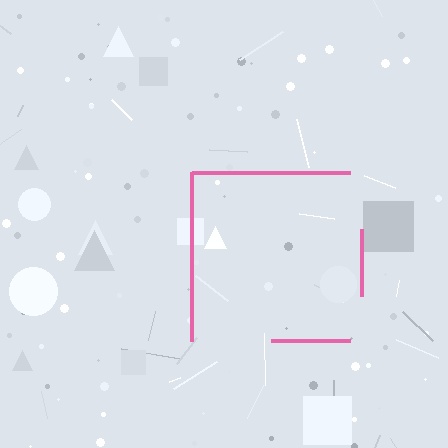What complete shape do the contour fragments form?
The contour fragments form a square.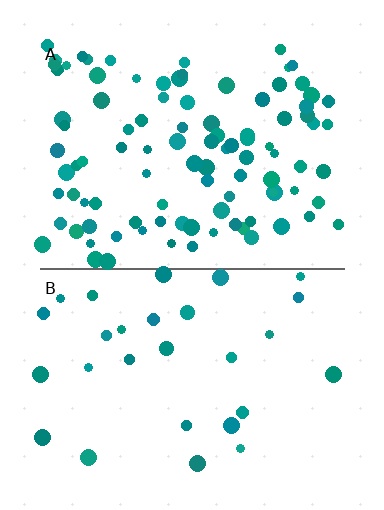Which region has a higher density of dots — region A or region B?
A (the top).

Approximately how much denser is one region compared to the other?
Approximately 3.4× — region A over region B.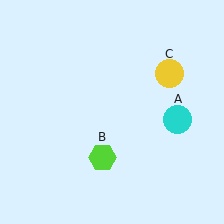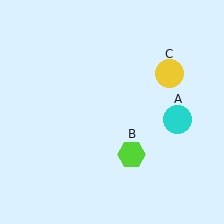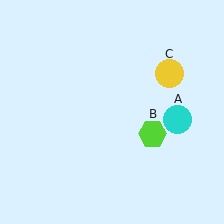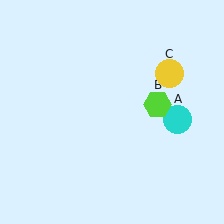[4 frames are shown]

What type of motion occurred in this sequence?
The lime hexagon (object B) rotated counterclockwise around the center of the scene.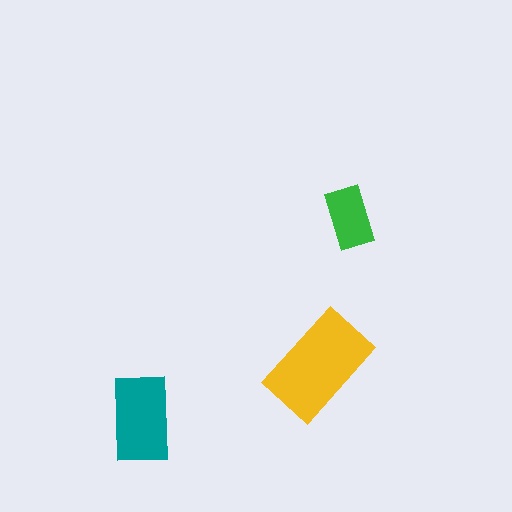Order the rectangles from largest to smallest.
the yellow one, the teal one, the green one.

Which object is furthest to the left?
The teal rectangle is leftmost.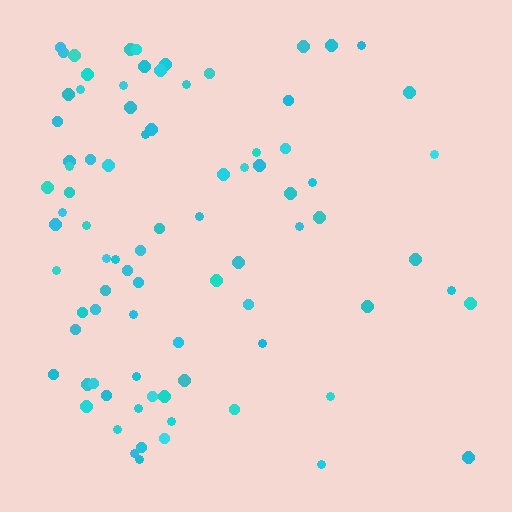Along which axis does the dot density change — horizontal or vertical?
Horizontal.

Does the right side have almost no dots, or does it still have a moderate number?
Still a moderate number, just noticeably fewer than the left.